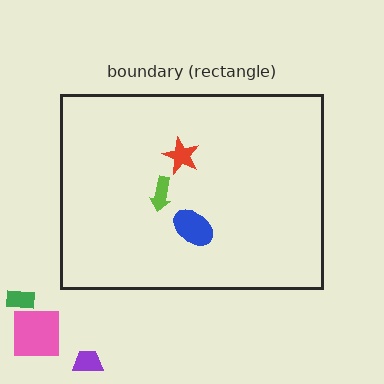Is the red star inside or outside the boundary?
Inside.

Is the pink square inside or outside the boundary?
Outside.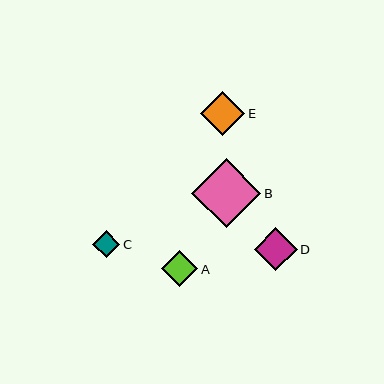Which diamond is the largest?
Diamond B is the largest with a size of approximately 69 pixels.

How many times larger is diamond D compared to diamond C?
Diamond D is approximately 1.6 times the size of diamond C.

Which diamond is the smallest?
Diamond C is the smallest with a size of approximately 27 pixels.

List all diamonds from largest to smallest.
From largest to smallest: B, E, D, A, C.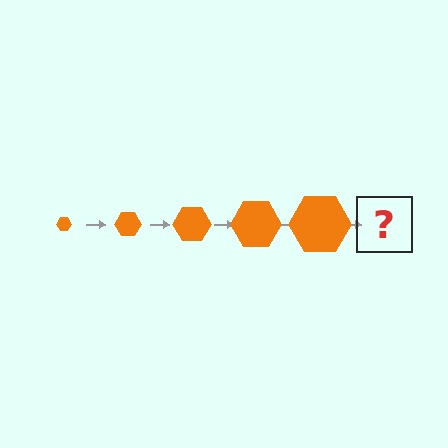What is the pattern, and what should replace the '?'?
The pattern is that the hexagon gets progressively larger each step. The '?' should be an orange hexagon, larger than the previous one.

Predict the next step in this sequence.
The next step is an orange hexagon, larger than the previous one.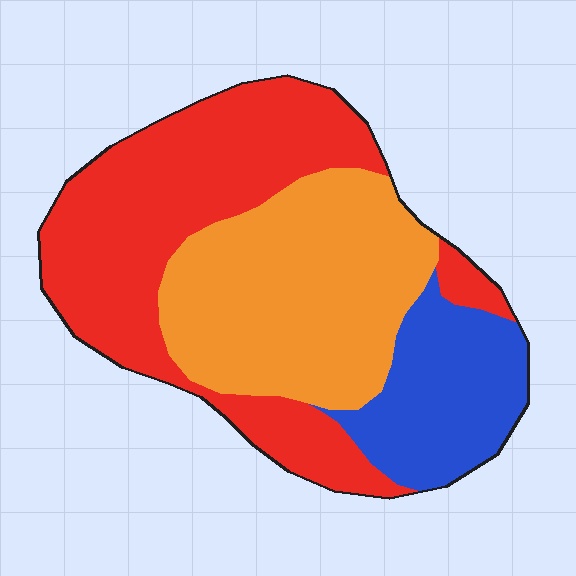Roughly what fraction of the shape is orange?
Orange covers around 35% of the shape.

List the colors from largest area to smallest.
From largest to smallest: red, orange, blue.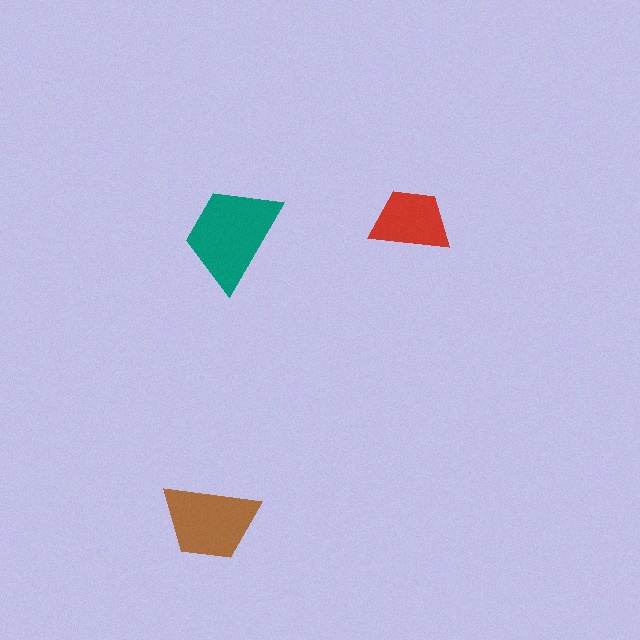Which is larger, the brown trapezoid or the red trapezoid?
The brown one.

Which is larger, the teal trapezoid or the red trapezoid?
The teal one.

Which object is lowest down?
The brown trapezoid is bottommost.